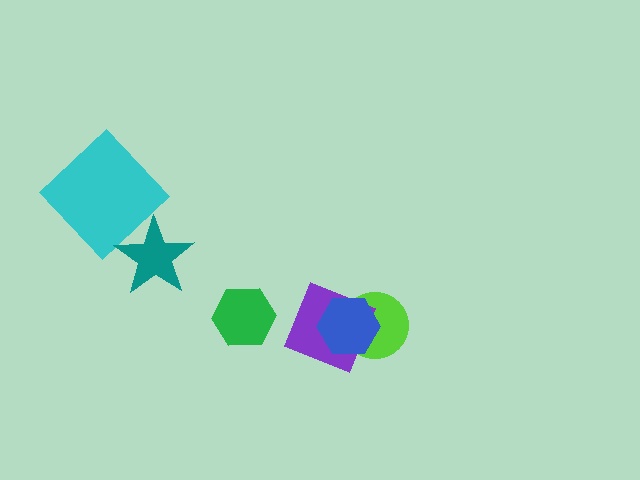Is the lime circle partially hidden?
Yes, it is partially covered by another shape.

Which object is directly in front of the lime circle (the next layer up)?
The purple diamond is directly in front of the lime circle.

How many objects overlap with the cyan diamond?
0 objects overlap with the cyan diamond.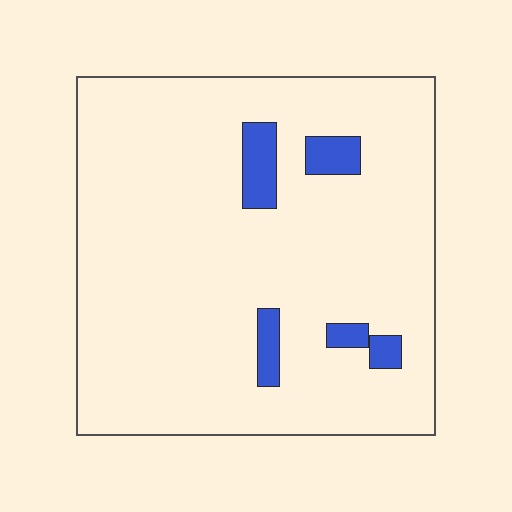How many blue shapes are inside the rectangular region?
5.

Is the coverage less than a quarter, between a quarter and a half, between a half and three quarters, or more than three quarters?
Less than a quarter.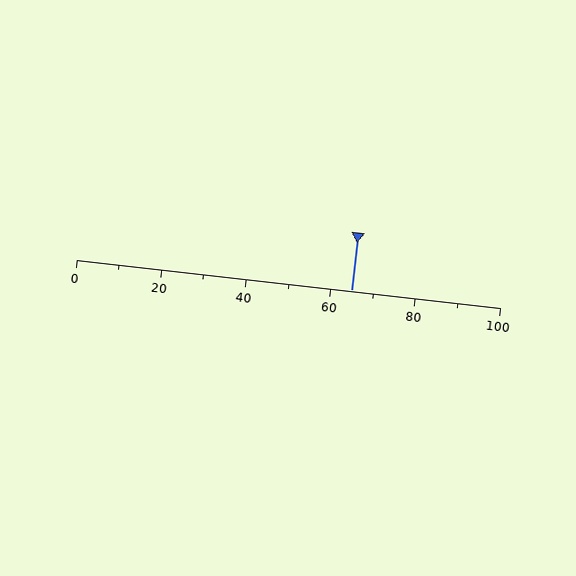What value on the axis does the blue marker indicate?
The marker indicates approximately 65.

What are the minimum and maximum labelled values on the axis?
The axis runs from 0 to 100.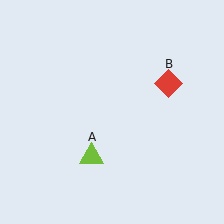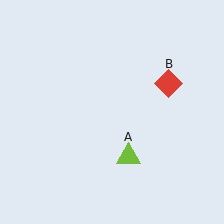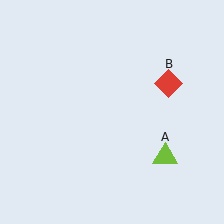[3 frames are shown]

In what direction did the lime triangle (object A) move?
The lime triangle (object A) moved right.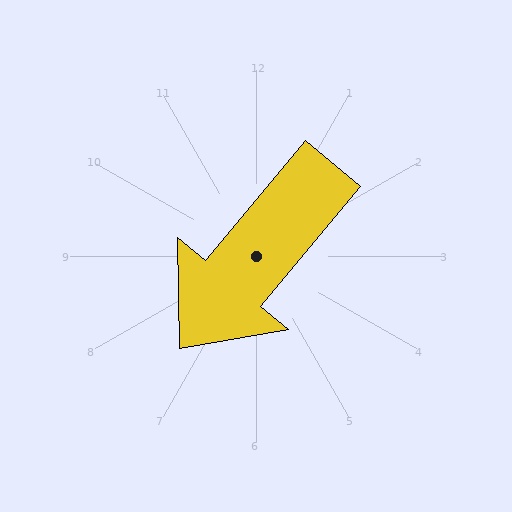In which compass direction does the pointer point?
Southwest.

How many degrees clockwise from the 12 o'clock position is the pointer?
Approximately 220 degrees.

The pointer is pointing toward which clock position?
Roughly 7 o'clock.